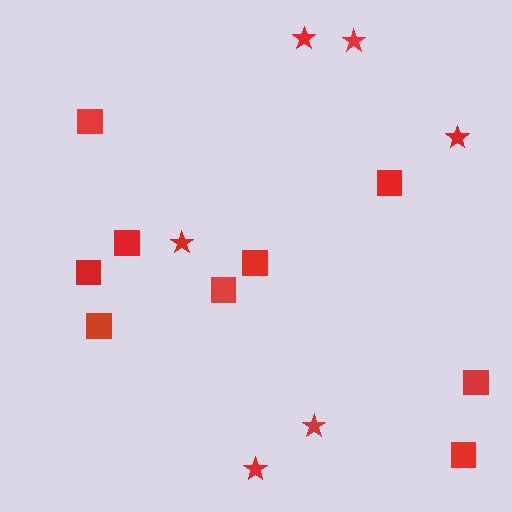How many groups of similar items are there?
There are 2 groups: one group of squares (9) and one group of stars (6).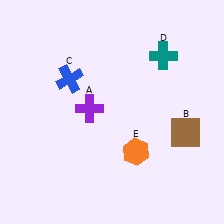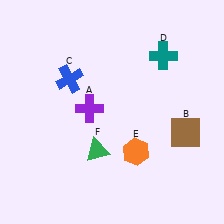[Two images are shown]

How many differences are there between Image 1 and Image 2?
There is 1 difference between the two images.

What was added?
A green triangle (F) was added in Image 2.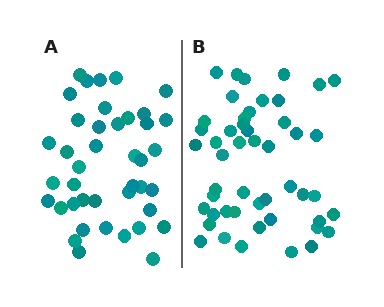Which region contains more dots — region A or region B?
Region B (the right region) has more dots.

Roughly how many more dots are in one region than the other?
Region B has roughly 8 or so more dots than region A.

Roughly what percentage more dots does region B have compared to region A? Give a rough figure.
About 20% more.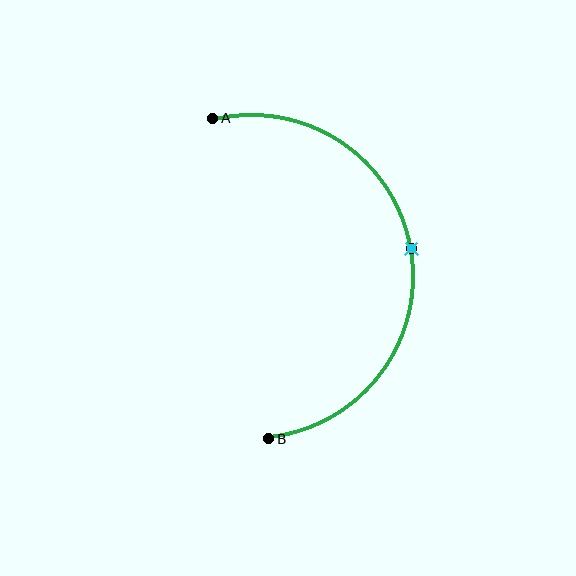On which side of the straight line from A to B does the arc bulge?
The arc bulges to the right of the straight line connecting A and B.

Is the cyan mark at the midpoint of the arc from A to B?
Yes. The cyan mark lies on the arc at equal arc-length from both A and B — it is the arc midpoint.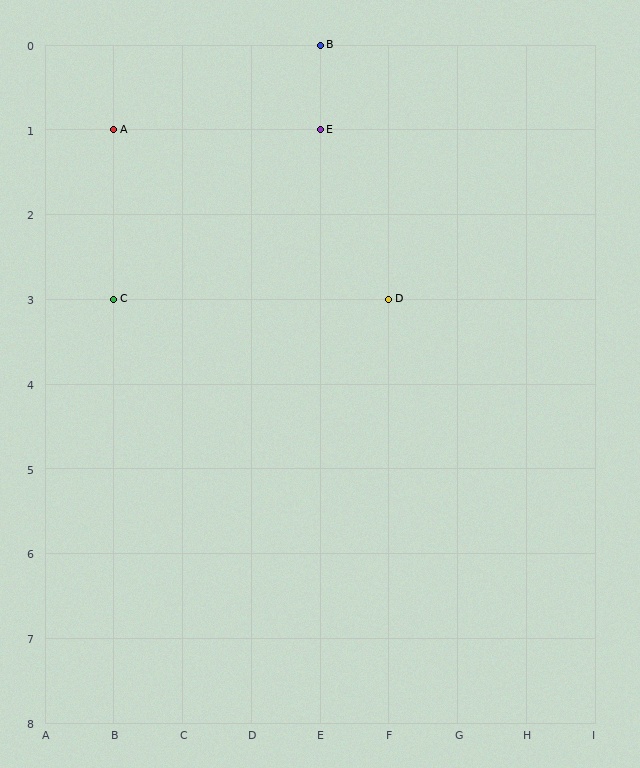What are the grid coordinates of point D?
Point D is at grid coordinates (F, 3).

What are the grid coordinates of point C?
Point C is at grid coordinates (B, 3).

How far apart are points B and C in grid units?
Points B and C are 3 columns and 3 rows apart (about 4.2 grid units diagonally).